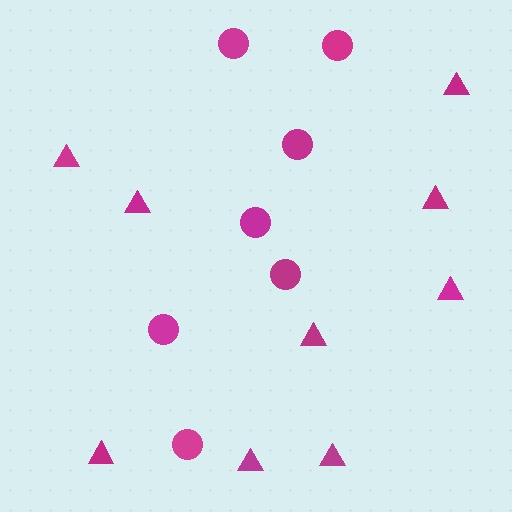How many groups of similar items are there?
There are 2 groups: one group of triangles (9) and one group of circles (7).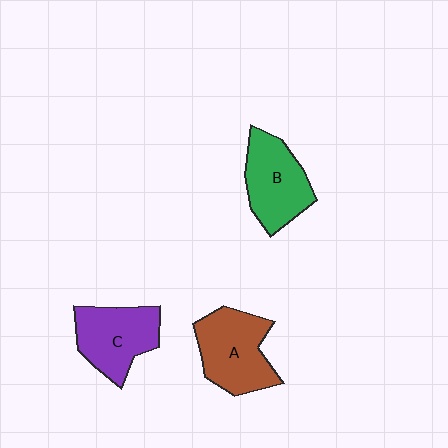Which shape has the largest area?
Shape A (brown).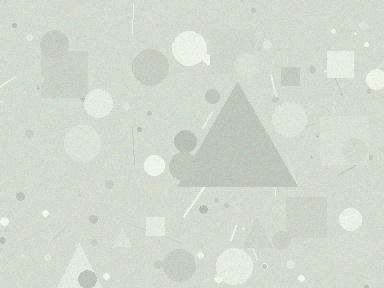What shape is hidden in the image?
A triangle is hidden in the image.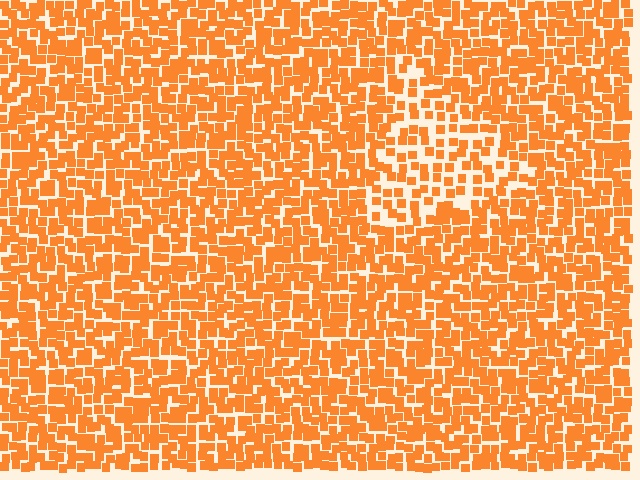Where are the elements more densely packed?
The elements are more densely packed outside the triangle boundary.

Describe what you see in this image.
The image contains small orange elements arranged at two different densities. A triangle-shaped region is visible where the elements are less densely packed than the surrounding area.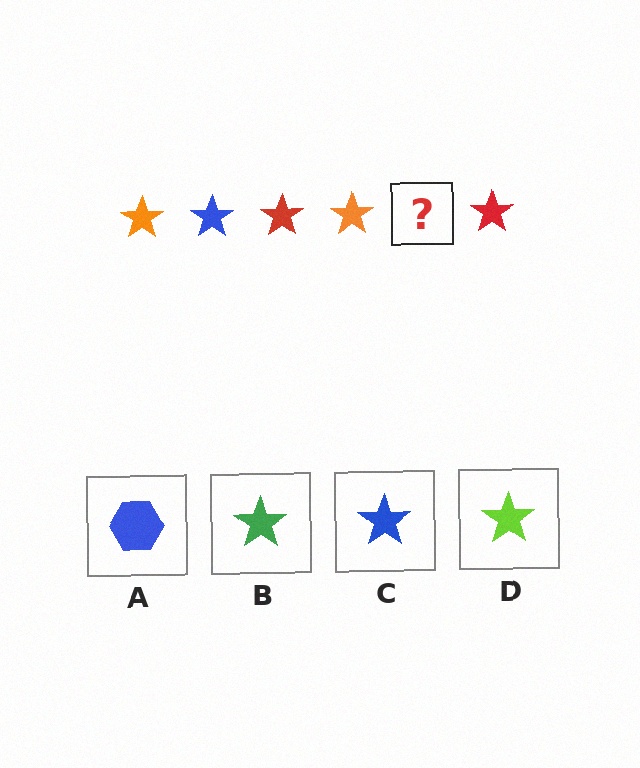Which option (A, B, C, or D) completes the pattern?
C.